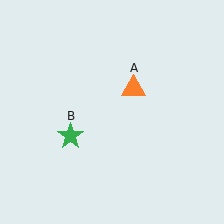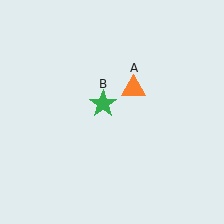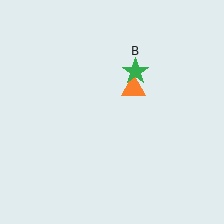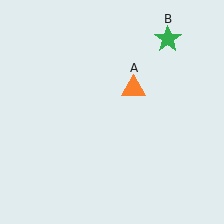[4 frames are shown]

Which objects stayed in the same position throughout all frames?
Orange triangle (object A) remained stationary.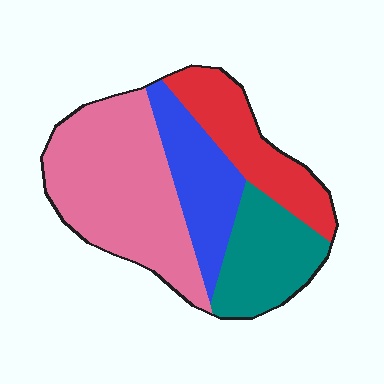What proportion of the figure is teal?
Teal covers 20% of the figure.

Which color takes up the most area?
Pink, at roughly 40%.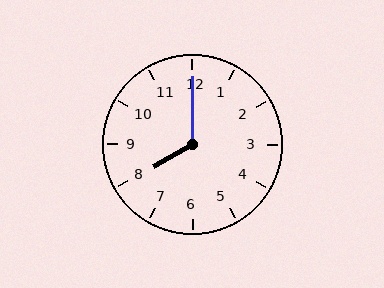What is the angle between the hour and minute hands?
Approximately 120 degrees.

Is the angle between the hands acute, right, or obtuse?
It is obtuse.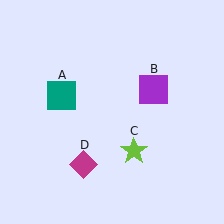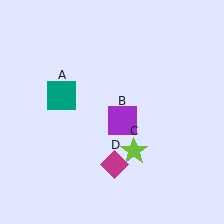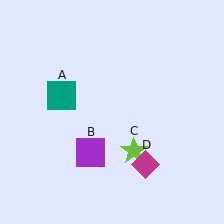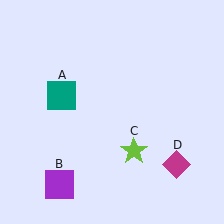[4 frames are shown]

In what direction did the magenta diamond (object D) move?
The magenta diamond (object D) moved right.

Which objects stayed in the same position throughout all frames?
Teal square (object A) and lime star (object C) remained stationary.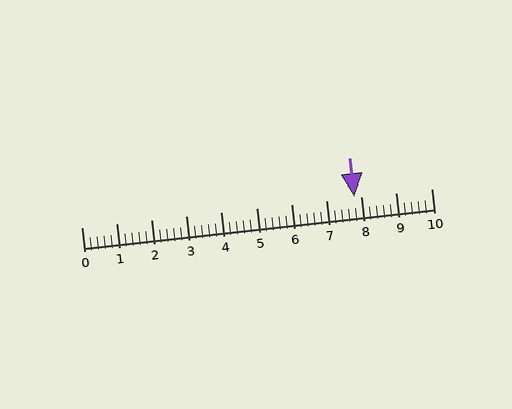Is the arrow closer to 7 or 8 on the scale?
The arrow is closer to 8.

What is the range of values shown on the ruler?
The ruler shows values from 0 to 10.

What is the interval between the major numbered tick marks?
The major tick marks are spaced 1 units apart.